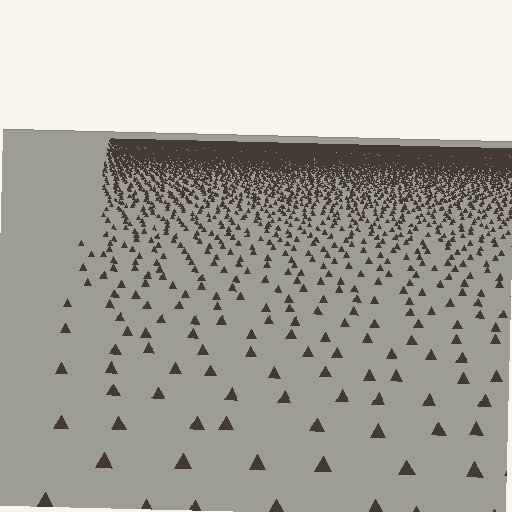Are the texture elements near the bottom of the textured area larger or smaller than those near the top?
Larger. Near the bottom, elements are closer to the viewer and appear at a bigger on-screen size.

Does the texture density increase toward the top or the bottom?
Density increases toward the top.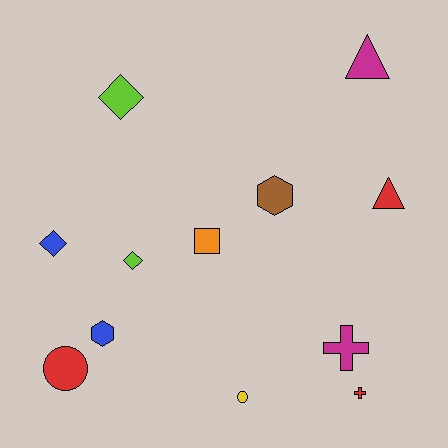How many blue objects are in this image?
There are 2 blue objects.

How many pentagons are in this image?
There are no pentagons.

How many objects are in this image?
There are 12 objects.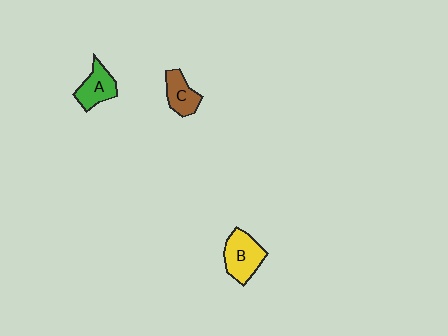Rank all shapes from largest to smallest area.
From largest to smallest: B (yellow), A (green), C (brown).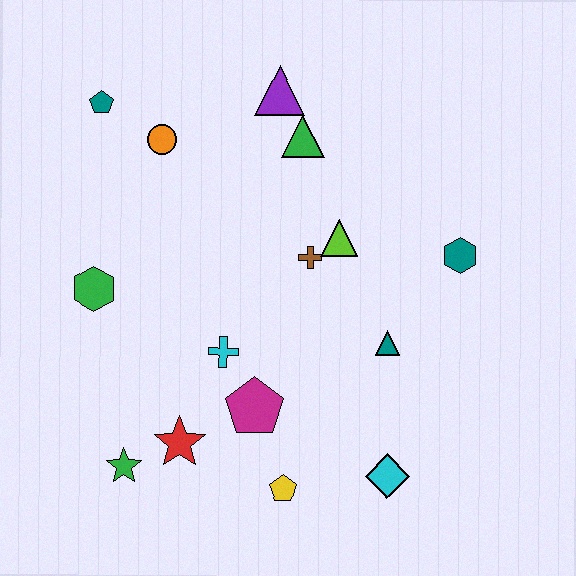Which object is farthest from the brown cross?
The green star is farthest from the brown cross.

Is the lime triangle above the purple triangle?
No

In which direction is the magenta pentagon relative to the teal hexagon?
The magenta pentagon is to the left of the teal hexagon.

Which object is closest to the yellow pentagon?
The magenta pentagon is closest to the yellow pentagon.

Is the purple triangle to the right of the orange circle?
Yes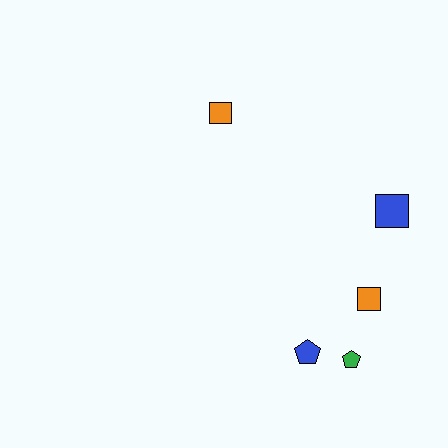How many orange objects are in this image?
There are 2 orange objects.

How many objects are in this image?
There are 5 objects.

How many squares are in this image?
There are 3 squares.